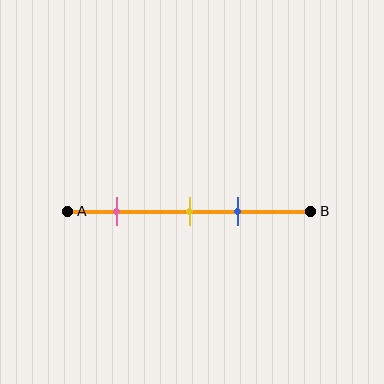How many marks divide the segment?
There are 3 marks dividing the segment.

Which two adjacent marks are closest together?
The yellow and blue marks are the closest adjacent pair.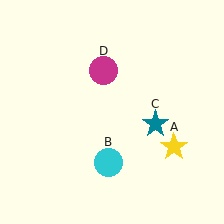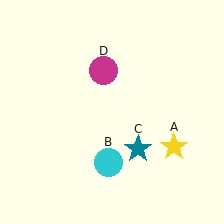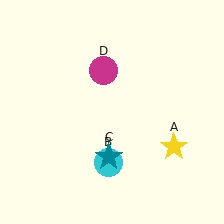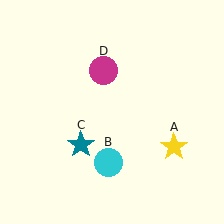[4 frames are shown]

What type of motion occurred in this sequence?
The teal star (object C) rotated clockwise around the center of the scene.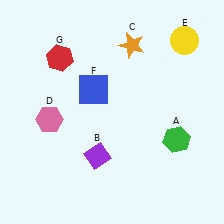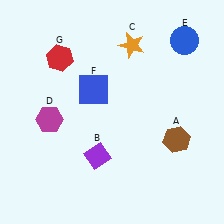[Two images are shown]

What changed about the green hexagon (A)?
In Image 1, A is green. In Image 2, it changed to brown.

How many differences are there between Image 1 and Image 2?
There are 3 differences between the two images.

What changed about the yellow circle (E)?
In Image 1, E is yellow. In Image 2, it changed to blue.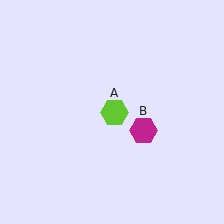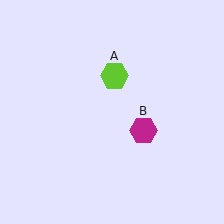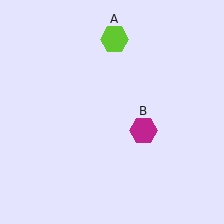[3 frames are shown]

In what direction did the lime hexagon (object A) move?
The lime hexagon (object A) moved up.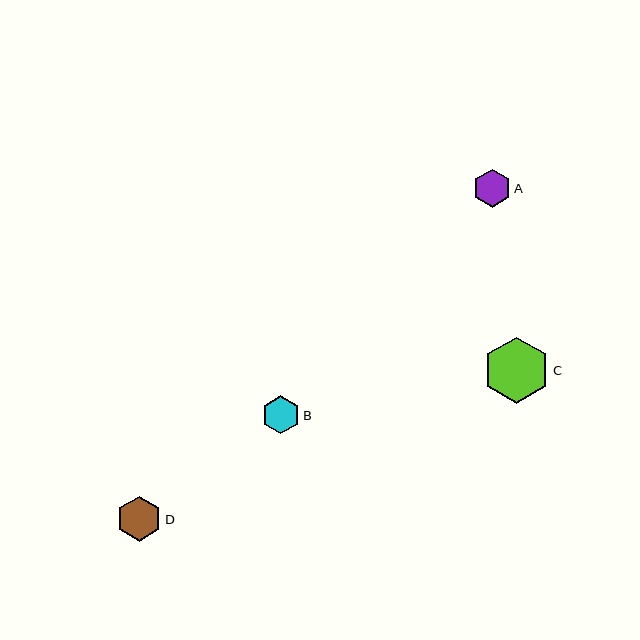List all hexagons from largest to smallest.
From largest to smallest: C, D, B, A.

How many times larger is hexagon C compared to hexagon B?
Hexagon C is approximately 1.7 times the size of hexagon B.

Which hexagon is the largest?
Hexagon C is the largest with a size of approximately 66 pixels.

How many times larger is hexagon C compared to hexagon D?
Hexagon C is approximately 1.5 times the size of hexagon D.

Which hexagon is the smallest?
Hexagon A is the smallest with a size of approximately 38 pixels.